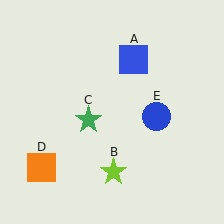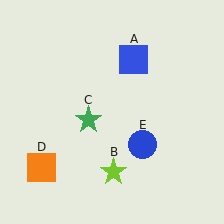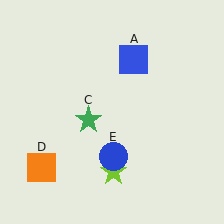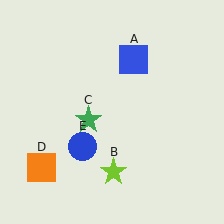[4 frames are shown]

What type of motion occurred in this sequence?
The blue circle (object E) rotated clockwise around the center of the scene.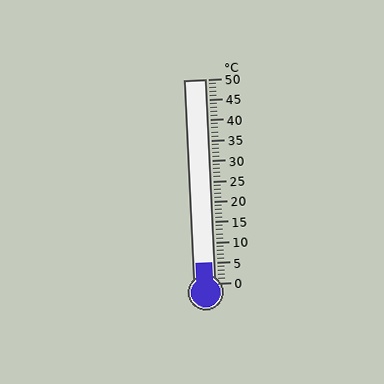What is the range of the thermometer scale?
The thermometer scale ranges from 0°C to 50°C.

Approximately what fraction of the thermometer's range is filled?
The thermometer is filled to approximately 10% of its range.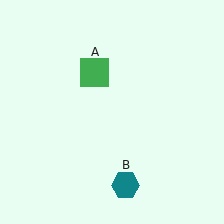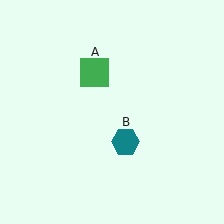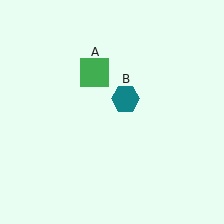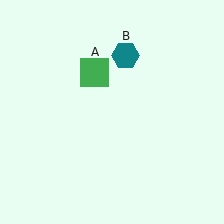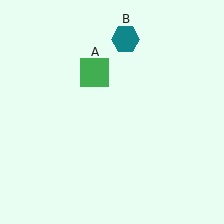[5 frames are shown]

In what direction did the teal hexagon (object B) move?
The teal hexagon (object B) moved up.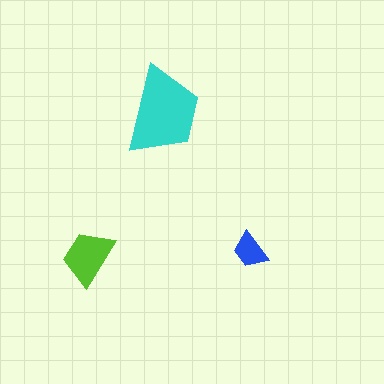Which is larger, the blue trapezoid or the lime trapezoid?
The lime one.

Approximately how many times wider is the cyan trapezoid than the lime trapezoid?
About 1.5 times wider.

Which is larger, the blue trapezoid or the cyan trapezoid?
The cyan one.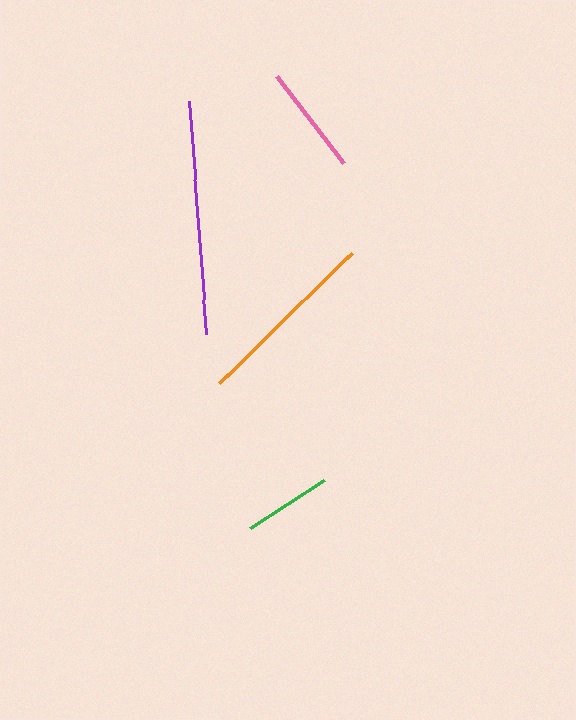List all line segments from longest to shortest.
From longest to shortest: purple, orange, pink, green.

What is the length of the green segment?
The green segment is approximately 88 pixels long.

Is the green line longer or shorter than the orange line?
The orange line is longer than the green line.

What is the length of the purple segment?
The purple segment is approximately 235 pixels long.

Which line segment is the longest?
The purple line is the longest at approximately 235 pixels.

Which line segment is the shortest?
The green line is the shortest at approximately 88 pixels.